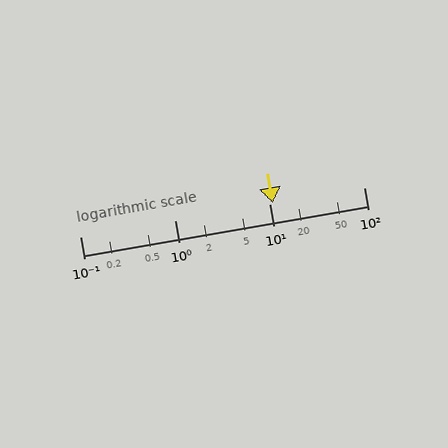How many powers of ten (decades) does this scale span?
The scale spans 3 decades, from 0.1 to 100.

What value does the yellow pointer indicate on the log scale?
The pointer indicates approximately 11.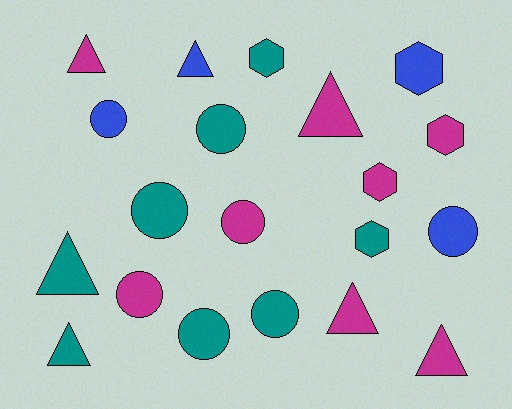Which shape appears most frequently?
Circle, with 8 objects.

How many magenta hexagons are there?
There are 2 magenta hexagons.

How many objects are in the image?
There are 20 objects.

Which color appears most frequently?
Magenta, with 8 objects.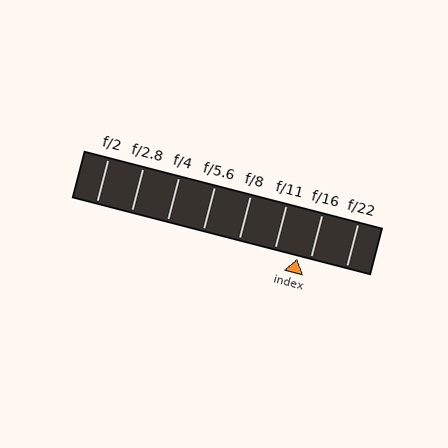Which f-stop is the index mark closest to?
The index mark is closest to f/16.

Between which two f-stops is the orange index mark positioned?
The index mark is between f/11 and f/16.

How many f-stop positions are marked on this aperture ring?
There are 8 f-stop positions marked.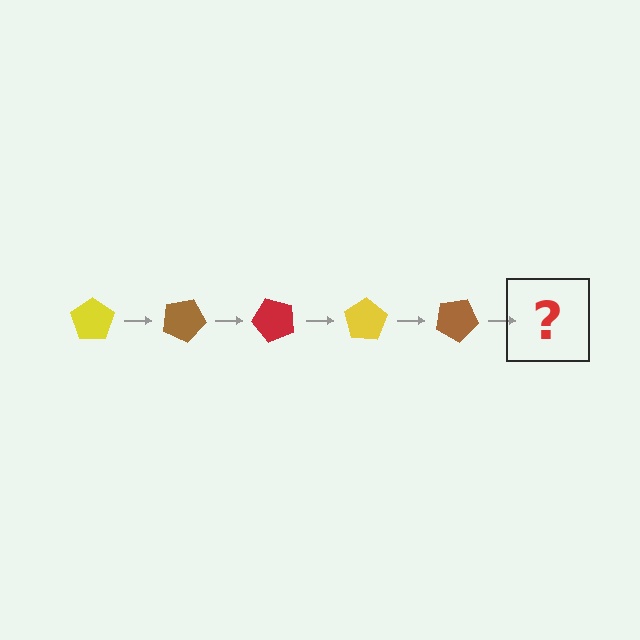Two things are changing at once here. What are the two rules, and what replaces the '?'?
The two rules are that it rotates 25 degrees each step and the color cycles through yellow, brown, and red. The '?' should be a red pentagon, rotated 125 degrees from the start.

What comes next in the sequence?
The next element should be a red pentagon, rotated 125 degrees from the start.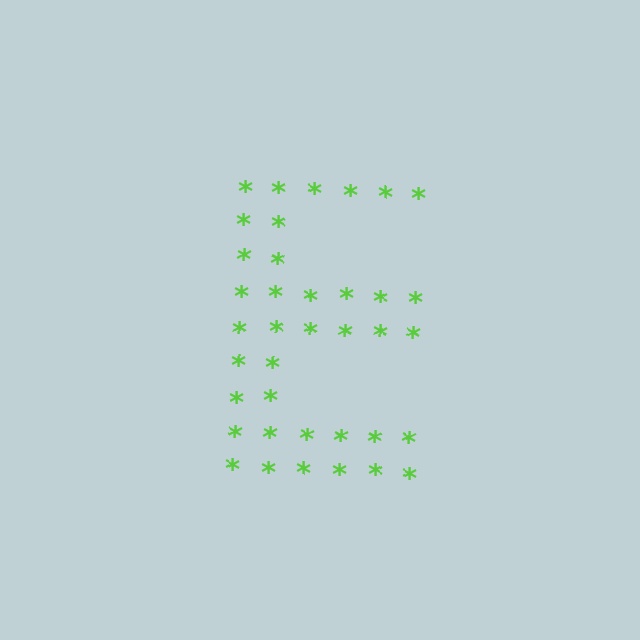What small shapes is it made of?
It is made of small asterisks.